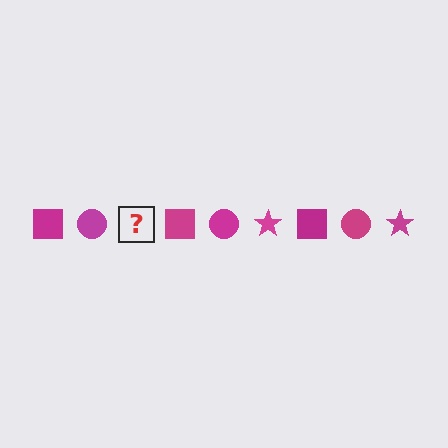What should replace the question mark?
The question mark should be replaced with a magenta star.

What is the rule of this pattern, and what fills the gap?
The rule is that the pattern cycles through square, circle, star shapes in magenta. The gap should be filled with a magenta star.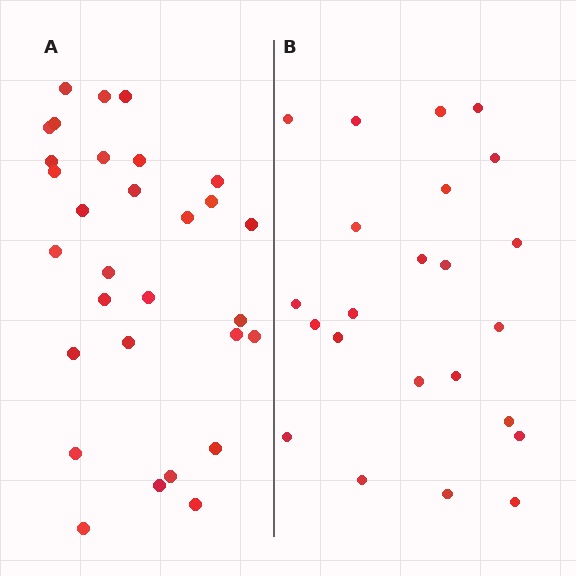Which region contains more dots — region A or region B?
Region A (the left region) has more dots.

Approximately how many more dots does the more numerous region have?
Region A has roughly 8 or so more dots than region B.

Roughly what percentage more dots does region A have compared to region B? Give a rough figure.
About 30% more.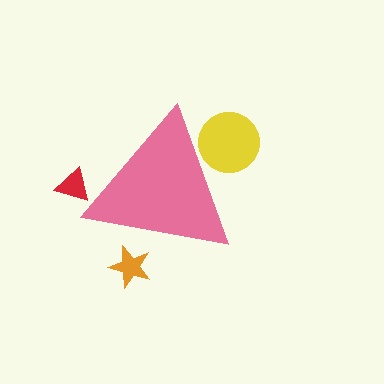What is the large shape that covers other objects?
A pink triangle.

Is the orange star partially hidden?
Yes, the orange star is partially hidden behind the pink triangle.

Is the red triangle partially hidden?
Yes, the red triangle is partially hidden behind the pink triangle.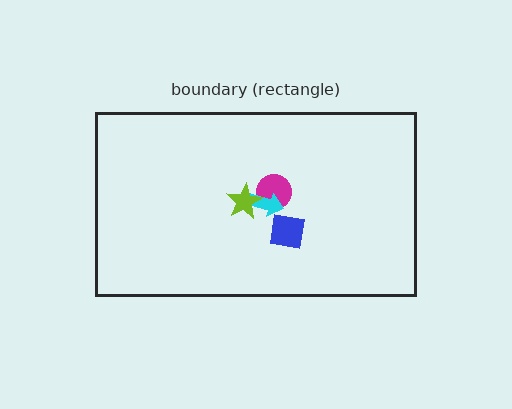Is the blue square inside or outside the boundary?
Inside.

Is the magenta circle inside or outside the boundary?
Inside.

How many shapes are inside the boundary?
4 inside, 0 outside.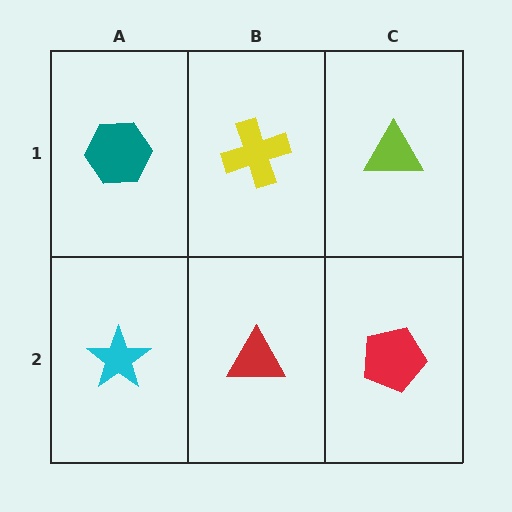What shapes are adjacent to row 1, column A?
A cyan star (row 2, column A), a yellow cross (row 1, column B).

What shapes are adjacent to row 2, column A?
A teal hexagon (row 1, column A), a red triangle (row 2, column B).